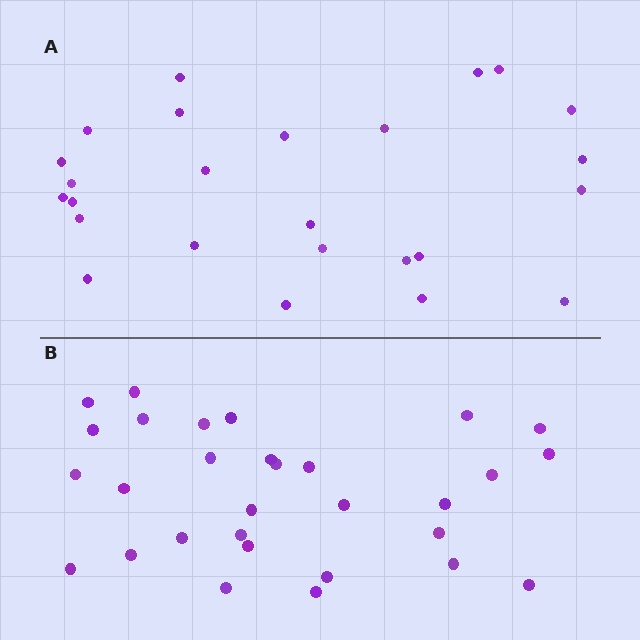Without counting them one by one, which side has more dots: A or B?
Region B (the bottom region) has more dots.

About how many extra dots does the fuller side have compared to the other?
Region B has about 5 more dots than region A.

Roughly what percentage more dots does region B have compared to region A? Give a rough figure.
About 20% more.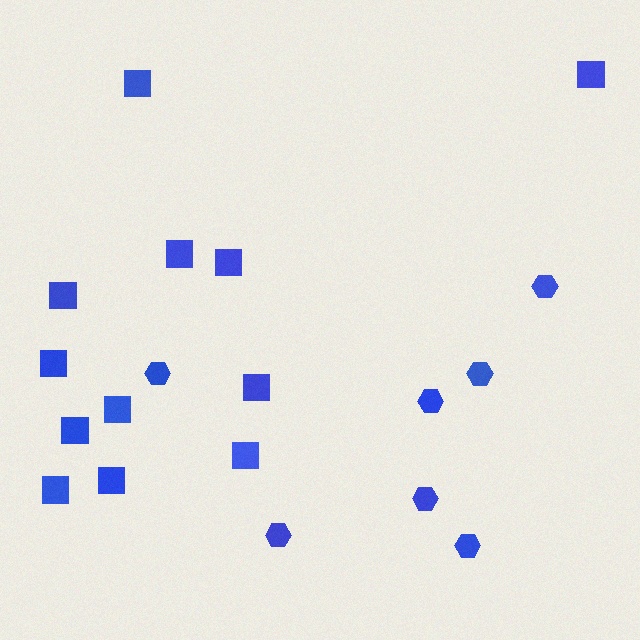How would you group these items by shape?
There are 2 groups: one group of squares (12) and one group of hexagons (7).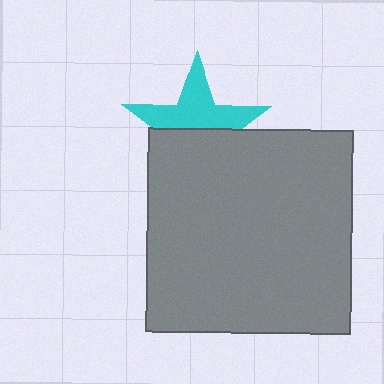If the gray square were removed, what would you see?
You would see the complete cyan star.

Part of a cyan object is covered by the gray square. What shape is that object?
It is a star.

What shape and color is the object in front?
The object in front is a gray square.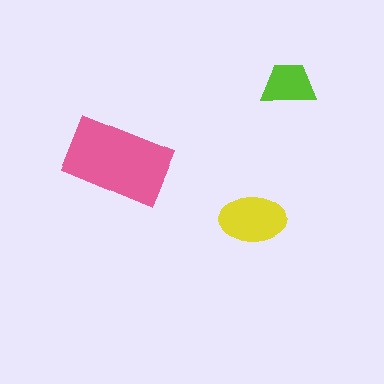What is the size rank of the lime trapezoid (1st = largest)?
3rd.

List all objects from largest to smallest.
The pink rectangle, the yellow ellipse, the lime trapezoid.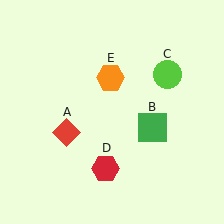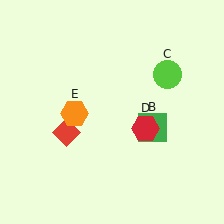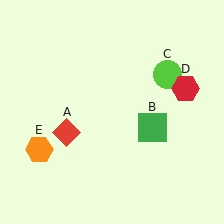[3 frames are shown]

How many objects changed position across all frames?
2 objects changed position: red hexagon (object D), orange hexagon (object E).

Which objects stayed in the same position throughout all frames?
Red diamond (object A) and green square (object B) and lime circle (object C) remained stationary.